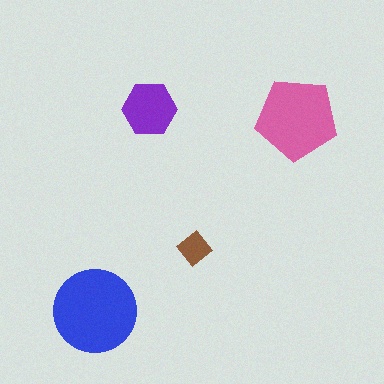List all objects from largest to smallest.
The blue circle, the pink pentagon, the purple hexagon, the brown diamond.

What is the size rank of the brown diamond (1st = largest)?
4th.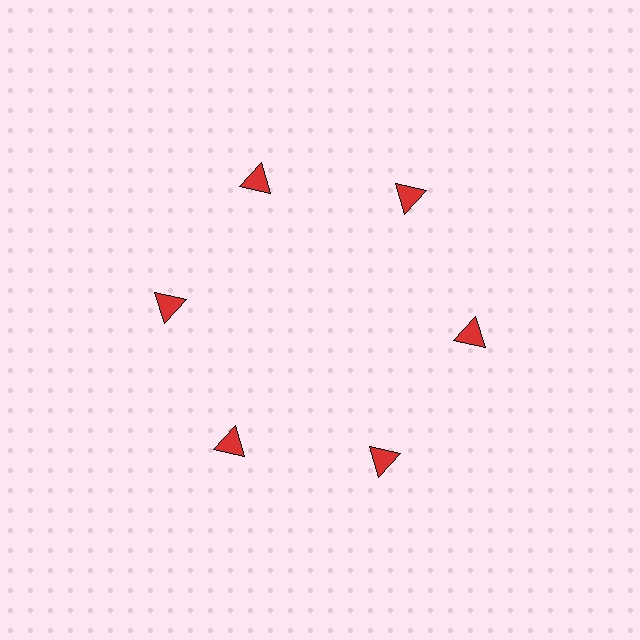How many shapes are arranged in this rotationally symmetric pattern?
There are 6 shapes, arranged in 6 groups of 1.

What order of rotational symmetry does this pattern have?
This pattern has 6-fold rotational symmetry.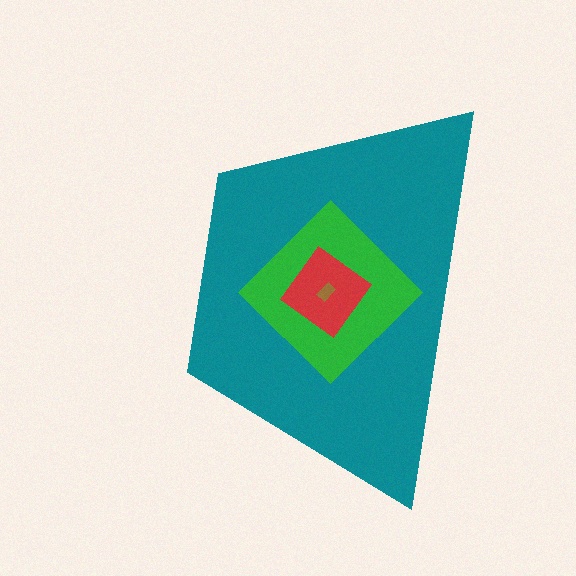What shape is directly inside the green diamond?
The red diamond.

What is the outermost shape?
The teal trapezoid.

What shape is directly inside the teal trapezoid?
The green diamond.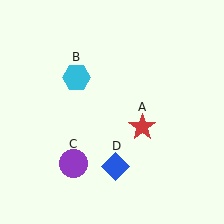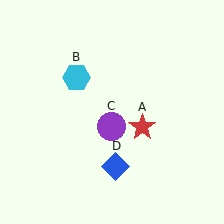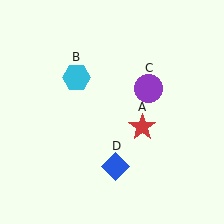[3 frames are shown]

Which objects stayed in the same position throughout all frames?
Red star (object A) and cyan hexagon (object B) and blue diamond (object D) remained stationary.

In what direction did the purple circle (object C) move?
The purple circle (object C) moved up and to the right.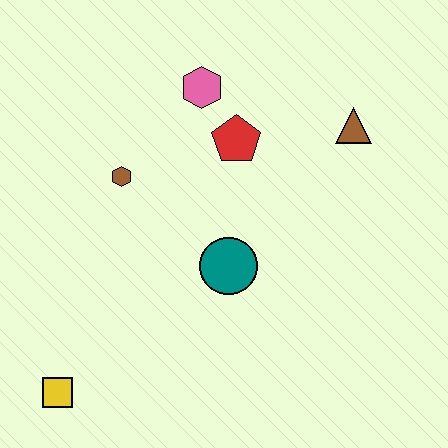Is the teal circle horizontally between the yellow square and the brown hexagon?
No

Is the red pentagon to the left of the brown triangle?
Yes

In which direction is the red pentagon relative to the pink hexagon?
The red pentagon is below the pink hexagon.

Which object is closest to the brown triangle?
The red pentagon is closest to the brown triangle.